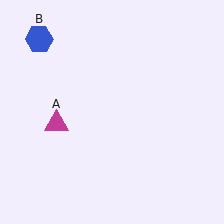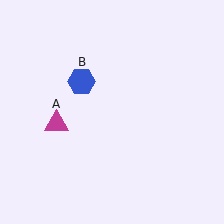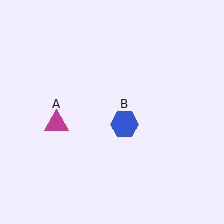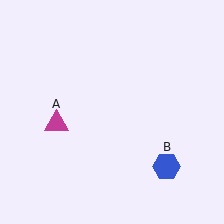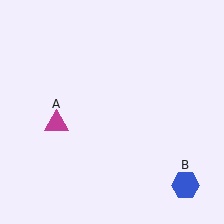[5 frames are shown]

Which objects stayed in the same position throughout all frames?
Magenta triangle (object A) remained stationary.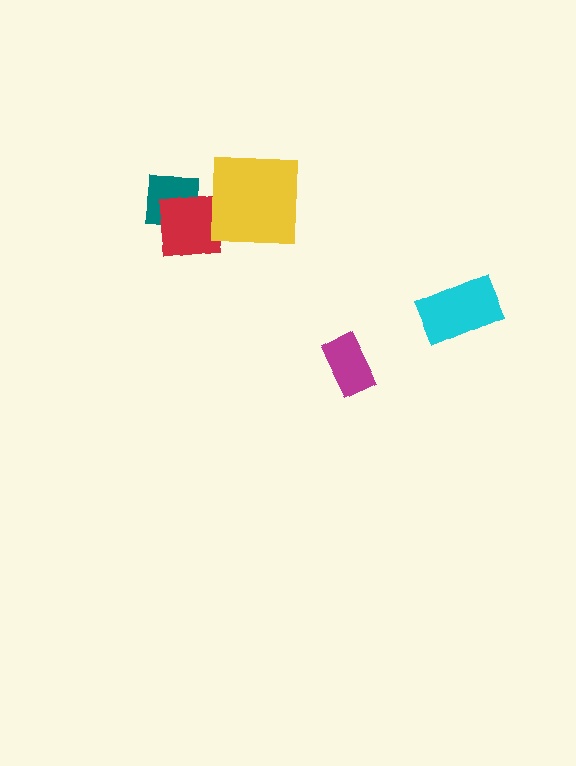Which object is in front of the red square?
The yellow square is in front of the red square.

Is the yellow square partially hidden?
No, no other shape covers it.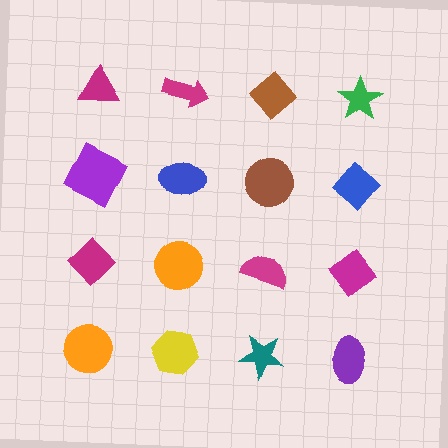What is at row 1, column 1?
A magenta triangle.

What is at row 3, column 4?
A magenta diamond.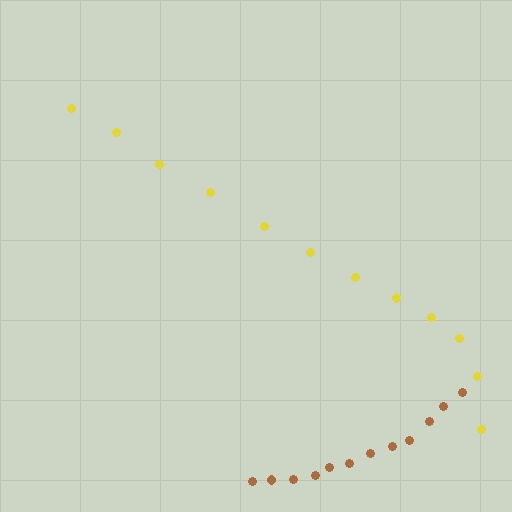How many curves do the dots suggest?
There are 2 distinct paths.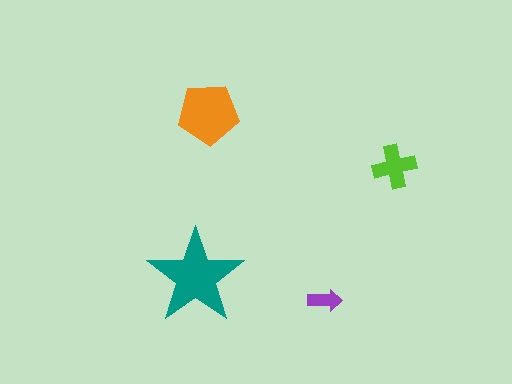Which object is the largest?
The teal star.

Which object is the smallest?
The purple arrow.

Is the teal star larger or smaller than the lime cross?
Larger.